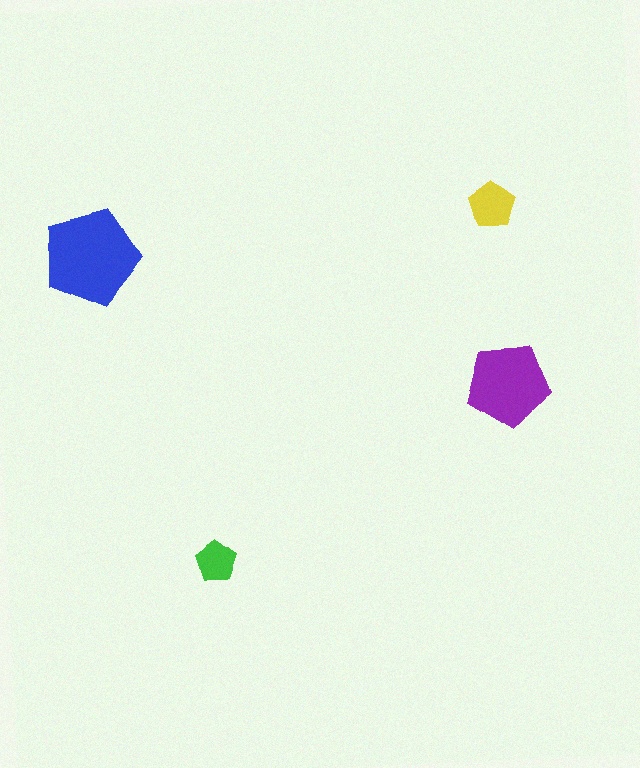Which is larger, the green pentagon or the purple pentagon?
The purple one.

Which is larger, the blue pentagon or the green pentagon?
The blue one.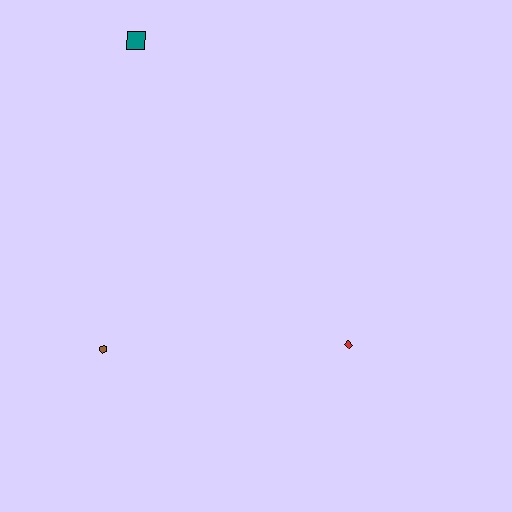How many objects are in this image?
There are 3 objects.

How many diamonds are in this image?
There is 1 diamond.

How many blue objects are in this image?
There are no blue objects.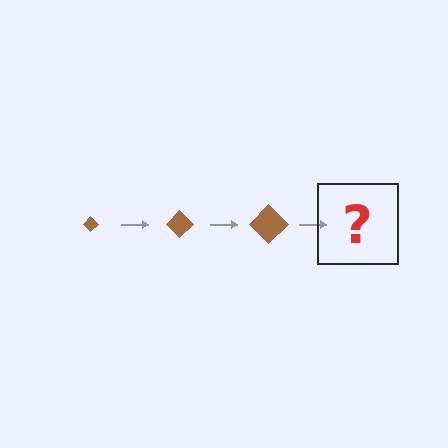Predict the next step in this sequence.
The next step is a brown diamond, larger than the previous one.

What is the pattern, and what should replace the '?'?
The pattern is that the diamond gets progressively larger each step. The '?' should be a brown diamond, larger than the previous one.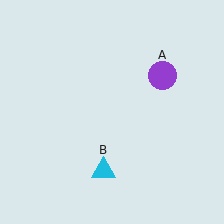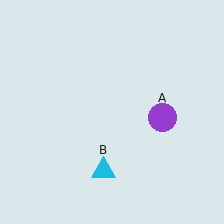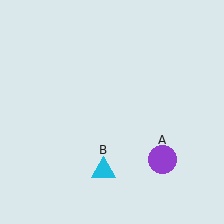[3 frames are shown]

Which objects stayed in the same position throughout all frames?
Cyan triangle (object B) remained stationary.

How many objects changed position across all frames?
1 object changed position: purple circle (object A).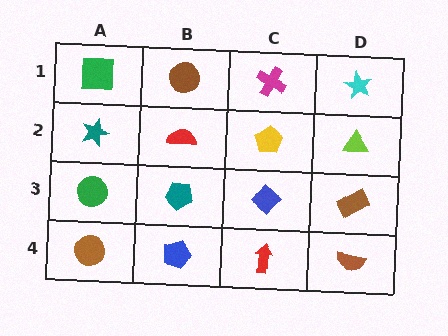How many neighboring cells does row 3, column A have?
3.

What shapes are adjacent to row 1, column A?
A teal star (row 2, column A), a brown circle (row 1, column B).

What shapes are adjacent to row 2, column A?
A green square (row 1, column A), a green circle (row 3, column A), a red semicircle (row 2, column B).